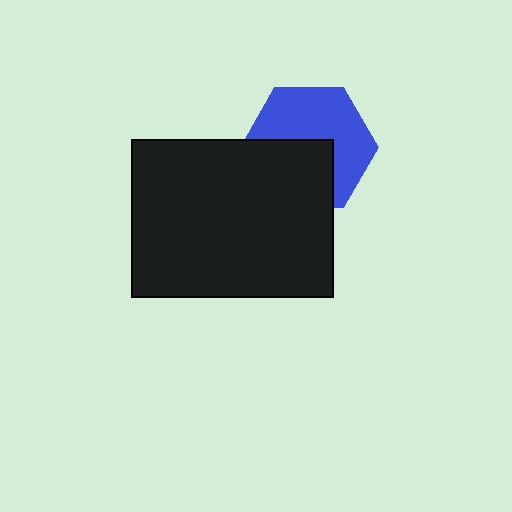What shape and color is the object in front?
The object in front is a black rectangle.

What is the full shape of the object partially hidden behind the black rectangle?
The partially hidden object is a blue hexagon.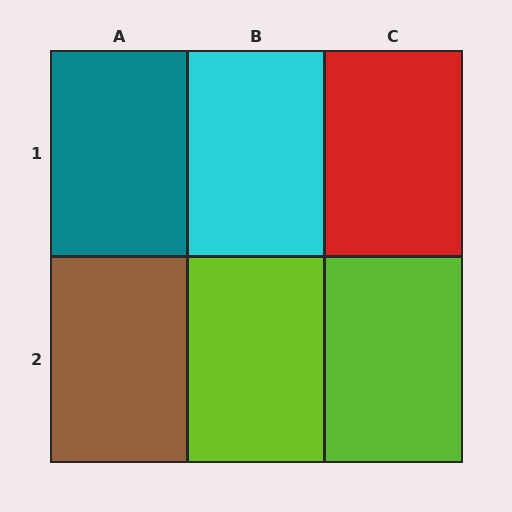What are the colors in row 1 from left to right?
Teal, cyan, red.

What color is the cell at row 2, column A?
Brown.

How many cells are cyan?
1 cell is cyan.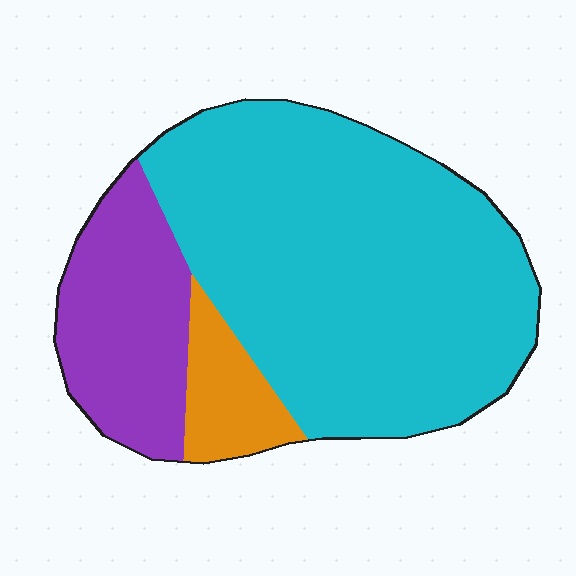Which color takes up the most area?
Cyan, at roughly 70%.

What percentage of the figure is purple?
Purple covers 22% of the figure.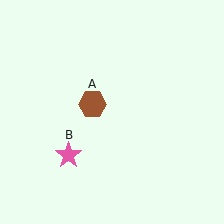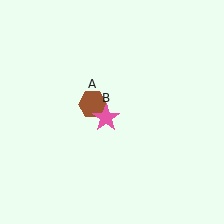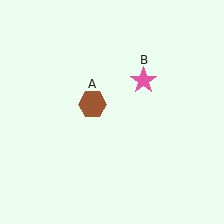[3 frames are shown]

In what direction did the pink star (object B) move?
The pink star (object B) moved up and to the right.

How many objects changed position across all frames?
1 object changed position: pink star (object B).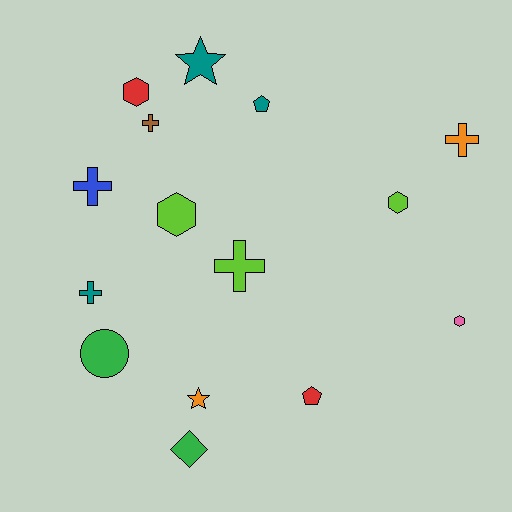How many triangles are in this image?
There are no triangles.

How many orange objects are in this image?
There are 2 orange objects.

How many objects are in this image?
There are 15 objects.